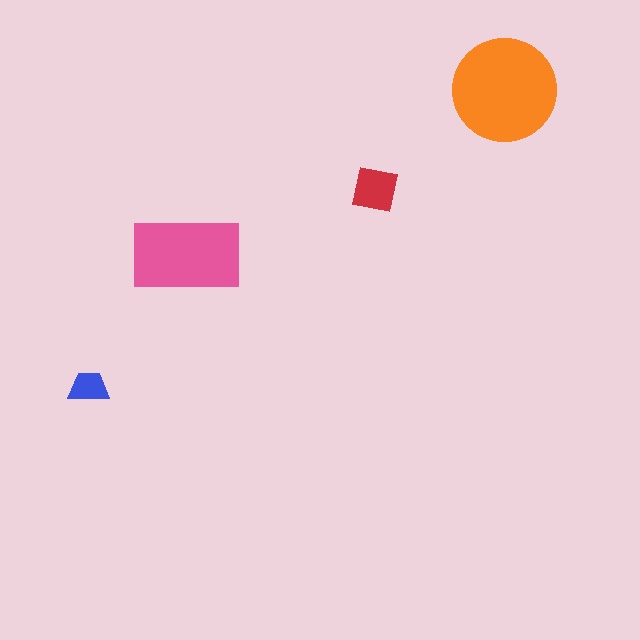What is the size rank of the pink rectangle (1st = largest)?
2nd.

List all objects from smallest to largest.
The blue trapezoid, the red square, the pink rectangle, the orange circle.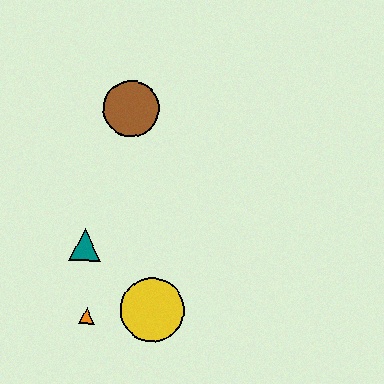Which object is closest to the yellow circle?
The orange triangle is closest to the yellow circle.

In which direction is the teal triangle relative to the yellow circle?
The teal triangle is to the left of the yellow circle.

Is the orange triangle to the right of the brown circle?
No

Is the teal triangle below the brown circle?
Yes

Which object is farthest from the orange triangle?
The brown circle is farthest from the orange triangle.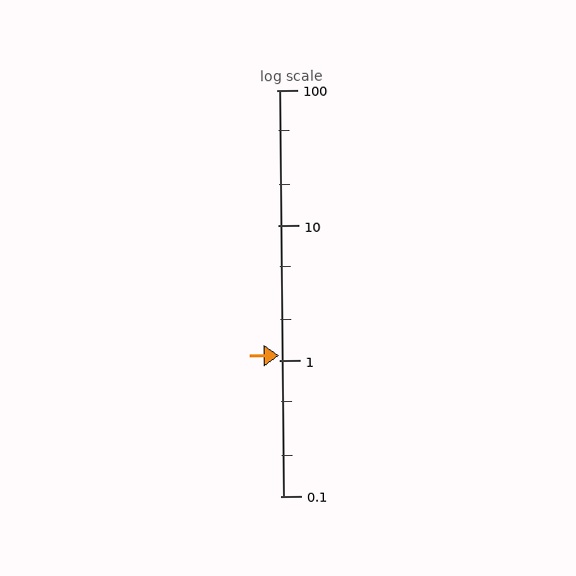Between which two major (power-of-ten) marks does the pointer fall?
The pointer is between 1 and 10.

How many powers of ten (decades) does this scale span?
The scale spans 3 decades, from 0.1 to 100.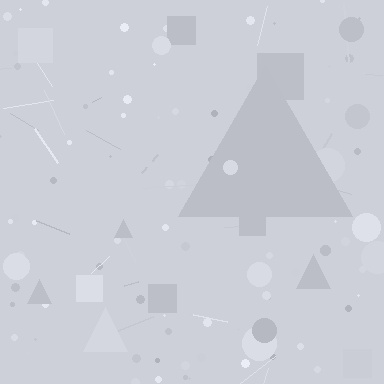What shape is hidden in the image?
A triangle is hidden in the image.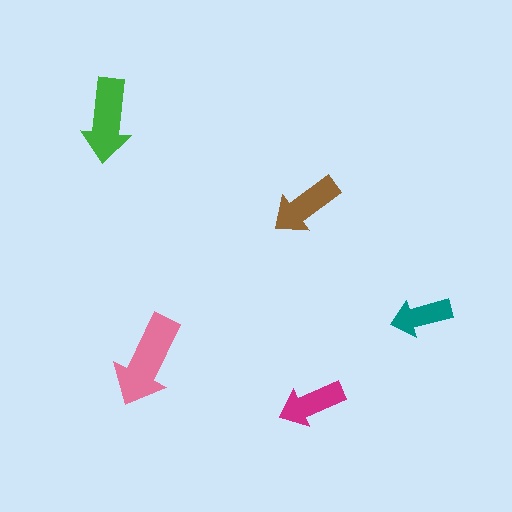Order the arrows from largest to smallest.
the pink one, the green one, the brown one, the magenta one, the teal one.